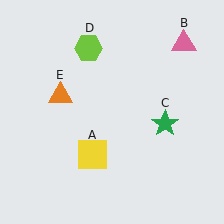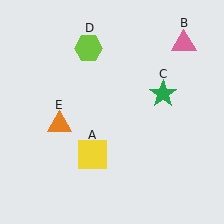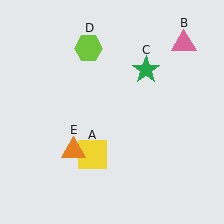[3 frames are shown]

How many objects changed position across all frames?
2 objects changed position: green star (object C), orange triangle (object E).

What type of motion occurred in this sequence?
The green star (object C), orange triangle (object E) rotated counterclockwise around the center of the scene.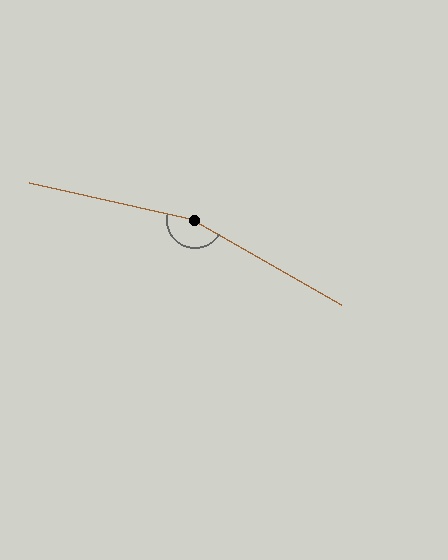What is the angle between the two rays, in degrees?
Approximately 163 degrees.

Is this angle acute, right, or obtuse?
It is obtuse.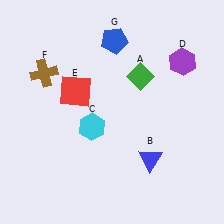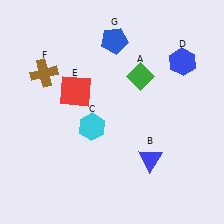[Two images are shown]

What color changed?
The hexagon (D) changed from purple in Image 1 to blue in Image 2.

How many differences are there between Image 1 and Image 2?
There is 1 difference between the two images.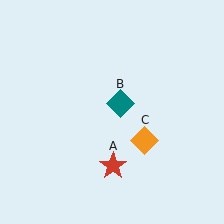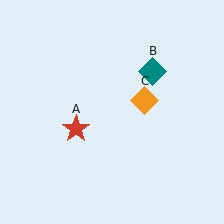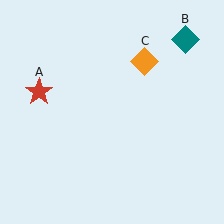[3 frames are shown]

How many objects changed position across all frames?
3 objects changed position: red star (object A), teal diamond (object B), orange diamond (object C).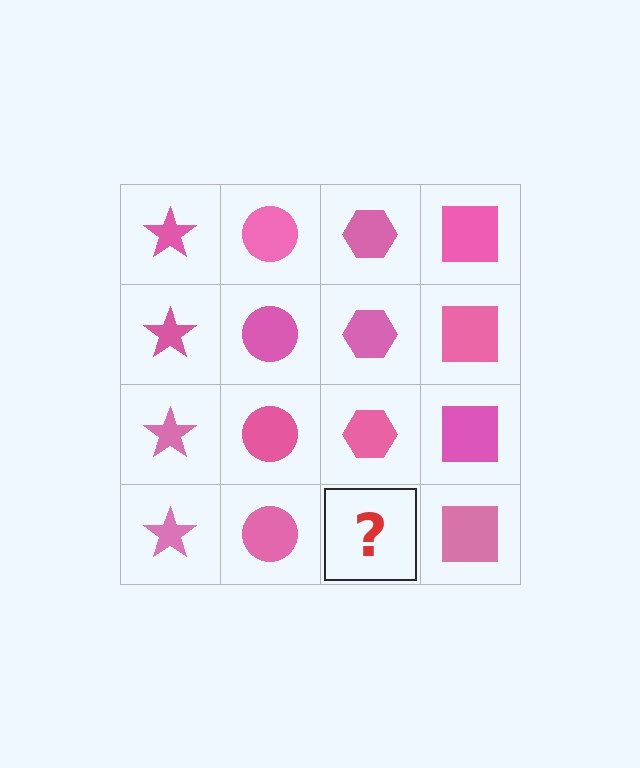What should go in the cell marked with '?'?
The missing cell should contain a pink hexagon.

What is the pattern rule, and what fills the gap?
The rule is that each column has a consistent shape. The gap should be filled with a pink hexagon.